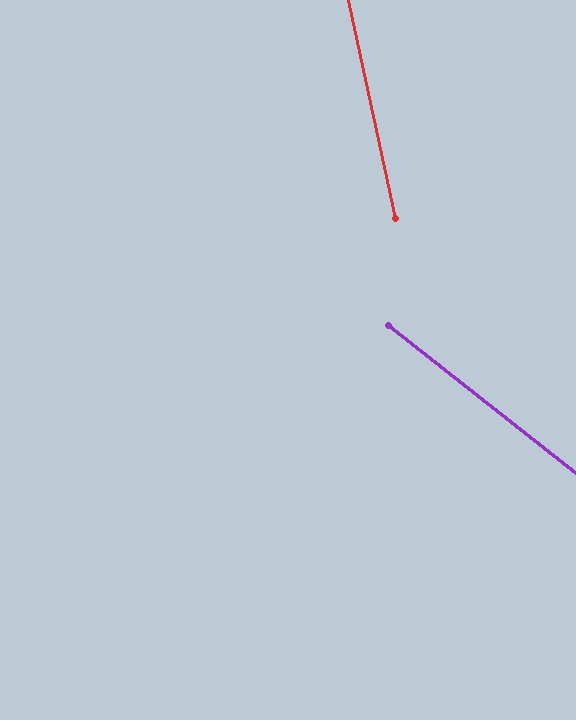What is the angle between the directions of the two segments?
Approximately 40 degrees.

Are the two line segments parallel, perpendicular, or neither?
Neither parallel nor perpendicular — they differ by about 40°.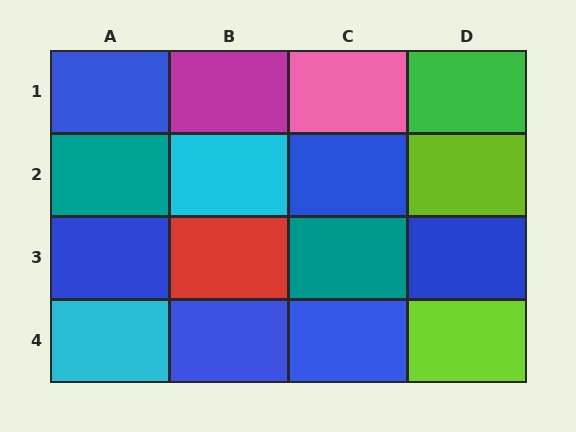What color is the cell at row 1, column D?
Green.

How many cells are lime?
2 cells are lime.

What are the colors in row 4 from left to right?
Cyan, blue, blue, lime.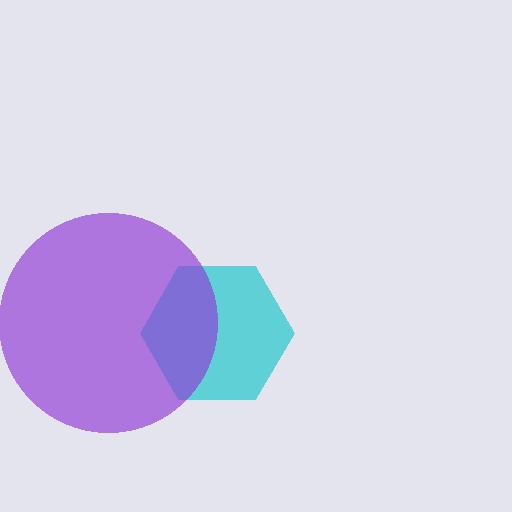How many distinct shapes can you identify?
There are 2 distinct shapes: a cyan hexagon, a purple circle.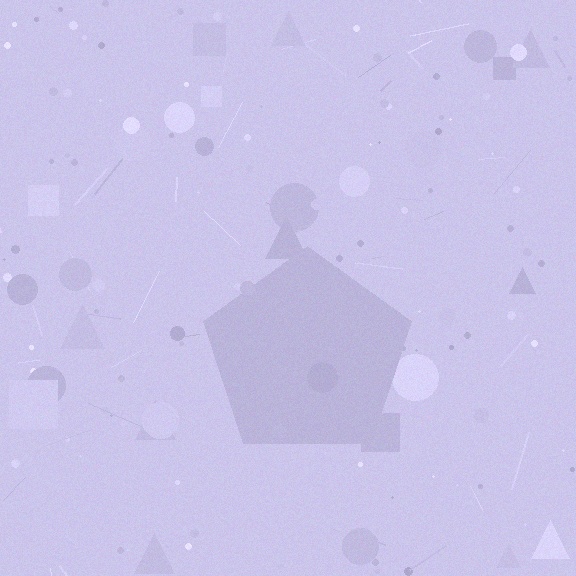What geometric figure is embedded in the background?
A pentagon is embedded in the background.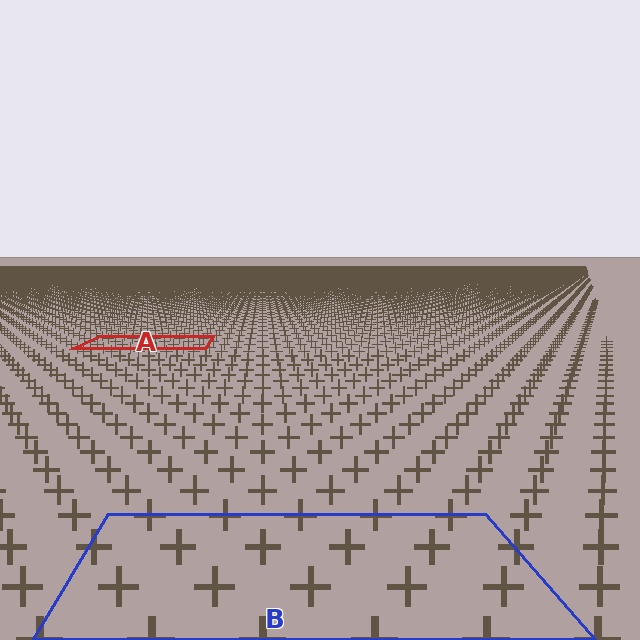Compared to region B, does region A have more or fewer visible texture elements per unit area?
Region A has more texture elements per unit area — they are packed more densely because it is farther away.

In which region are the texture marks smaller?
The texture marks are smaller in region A, because it is farther away.